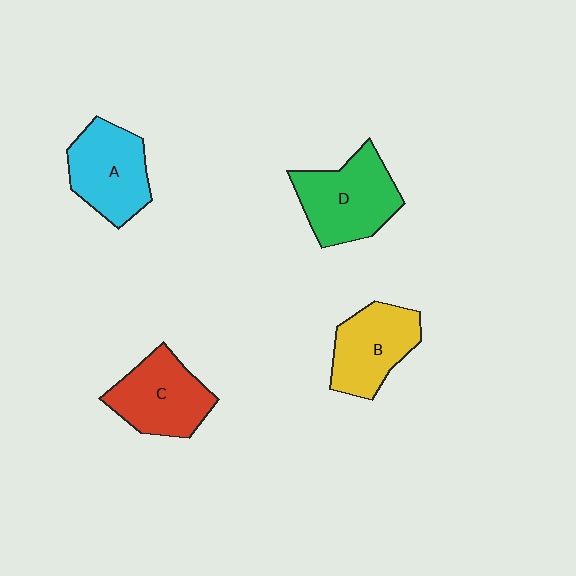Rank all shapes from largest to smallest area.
From largest to smallest: D (green), A (cyan), C (red), B (yellow).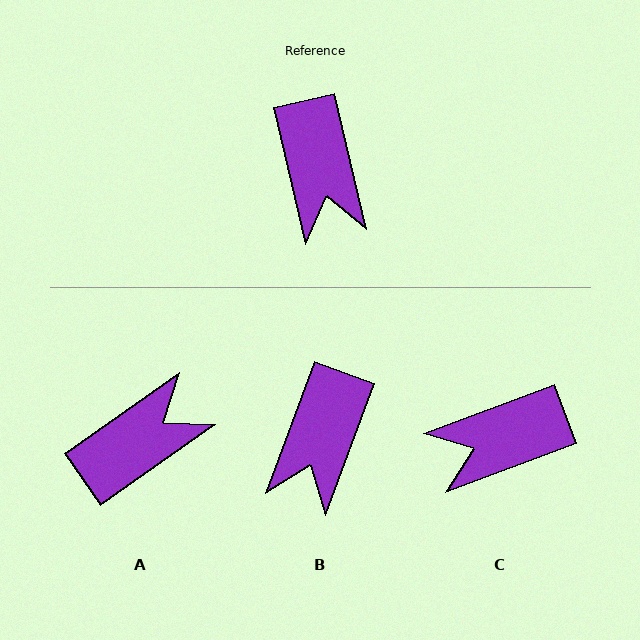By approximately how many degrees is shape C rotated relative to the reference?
Approximately 83 degrees clockwise.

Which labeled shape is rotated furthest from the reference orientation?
A, about 112 degrees away.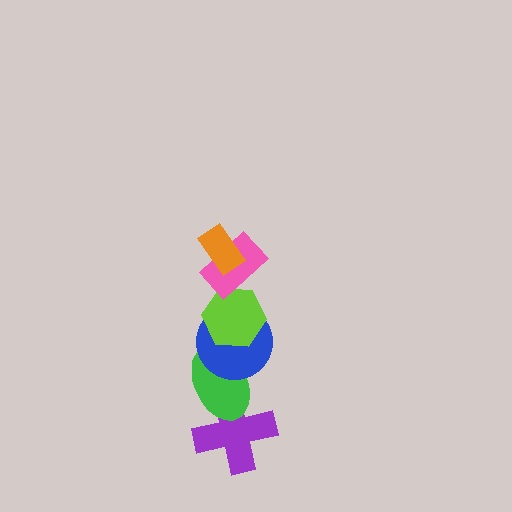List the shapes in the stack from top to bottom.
From top to bottom: the orange rectangle, the pink rectangle, the lime hexagon, the blue circle, the green ellipse, the purple cross.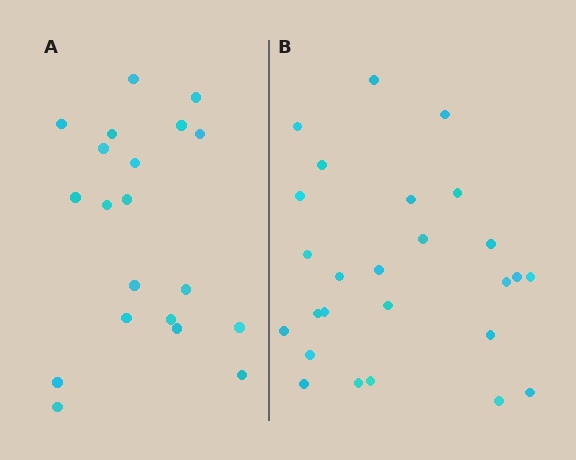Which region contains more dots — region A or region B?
Region B (the right region) has more dots.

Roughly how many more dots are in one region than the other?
Region B has about 6 more dots than region A.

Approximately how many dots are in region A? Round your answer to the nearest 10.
About 20 dots.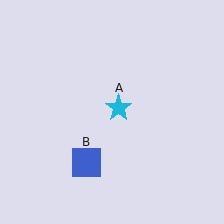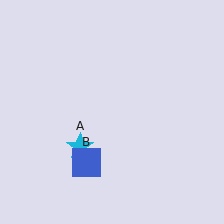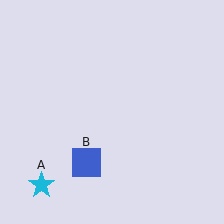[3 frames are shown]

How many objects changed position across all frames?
1 object changed position: cyan star (object A).